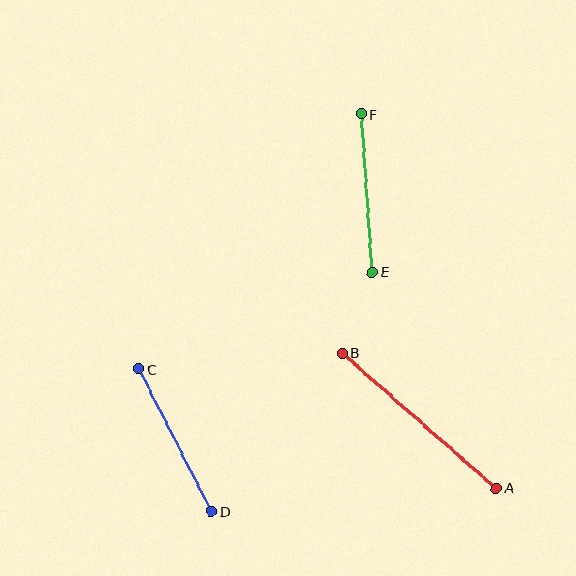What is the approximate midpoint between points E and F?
The midpoint is at approximately (367, 193) pixels.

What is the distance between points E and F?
The distance is approximately 158 pixels.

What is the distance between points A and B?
The distance is approximately 205 pixels.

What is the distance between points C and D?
The distance is approximately 160 pixels.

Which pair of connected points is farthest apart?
Points A and B are farthest apart.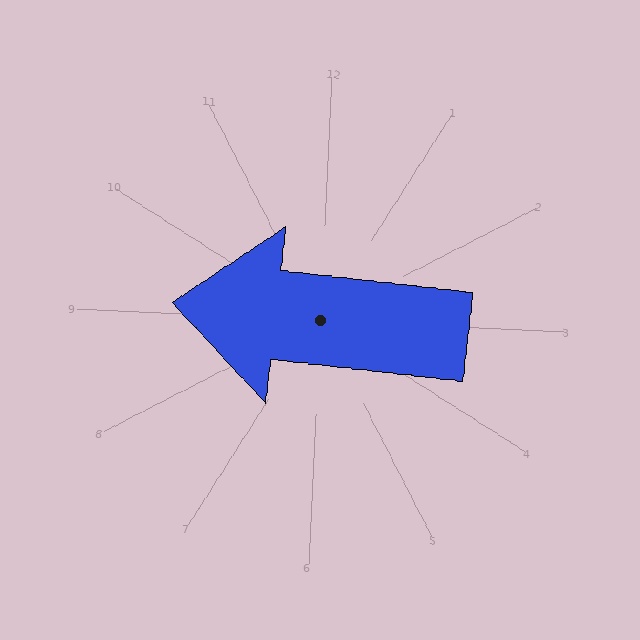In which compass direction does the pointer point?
West.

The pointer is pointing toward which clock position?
Roughly 9 o'clock.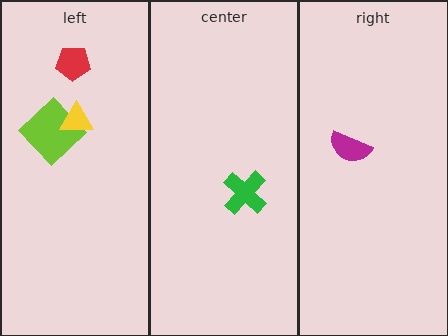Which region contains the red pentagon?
The left region.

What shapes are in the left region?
The lime diamond, the red pentagon, the yellow triangle.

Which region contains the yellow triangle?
The left region.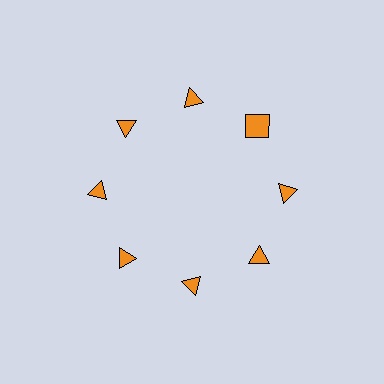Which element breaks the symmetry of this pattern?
The orange square at roughly the 2 o'clock position breaks the symmetry. All other shapes are orange triangles.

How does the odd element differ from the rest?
It has a different shape: square instead of triangle.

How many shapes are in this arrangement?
There are 8 shapes arranged in a ring pattern.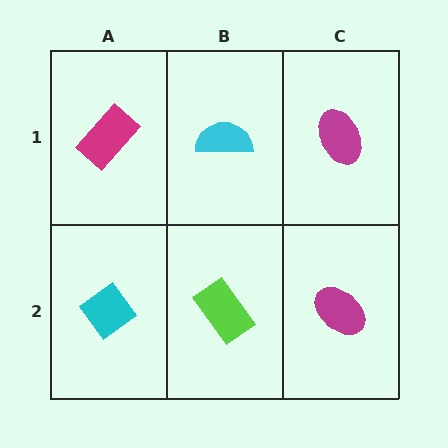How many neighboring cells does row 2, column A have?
2.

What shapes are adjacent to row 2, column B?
A cyan semicircle (row 1, column B), a cyan diamond (row 2, column A), a magenta ellipse (row 2, column C).